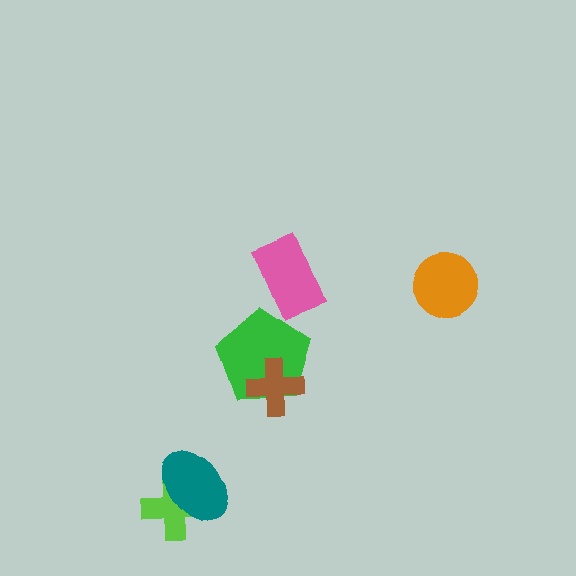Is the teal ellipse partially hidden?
No, no other shape covers it.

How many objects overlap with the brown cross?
1 object overlaps with the brown cross.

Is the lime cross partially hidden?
Yes, it is partially covered by another shape.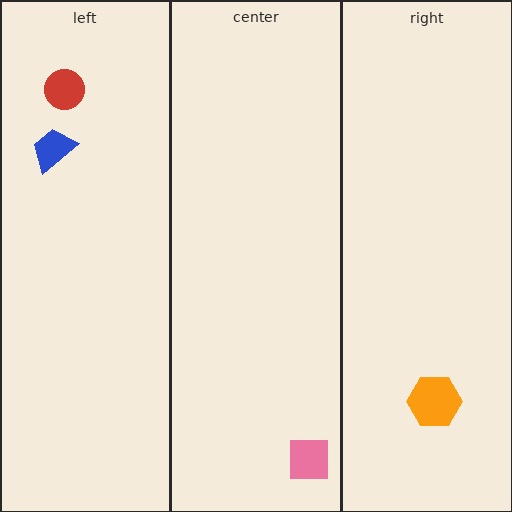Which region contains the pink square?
The center region.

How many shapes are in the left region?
2.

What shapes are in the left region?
The blue trapezoid, the red circle.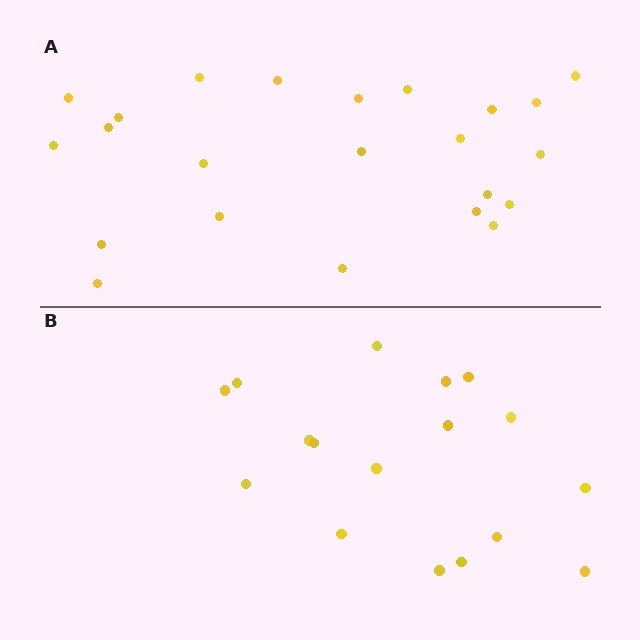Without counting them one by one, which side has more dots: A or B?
Region A (the top region) has more dots.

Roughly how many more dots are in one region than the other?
Region A has about 6 more dots than region B.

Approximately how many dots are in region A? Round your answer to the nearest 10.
About 20 dots. (The exact count is 23, which rounds to 20.)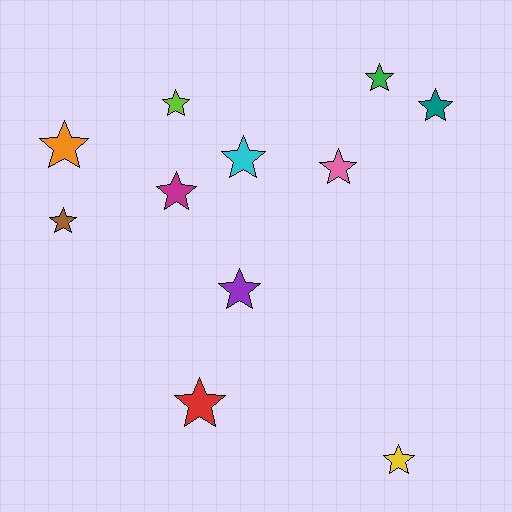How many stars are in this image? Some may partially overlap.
There are 11 stars.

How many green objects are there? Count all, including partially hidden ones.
There is 1 green object.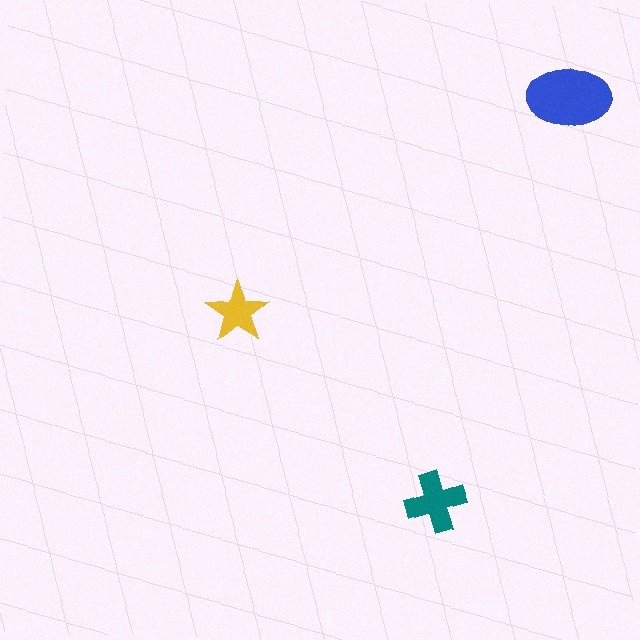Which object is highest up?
The blue ellipse is topmost.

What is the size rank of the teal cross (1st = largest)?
2nd.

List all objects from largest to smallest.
The blue ellipse, the teal cross, the yellow star.